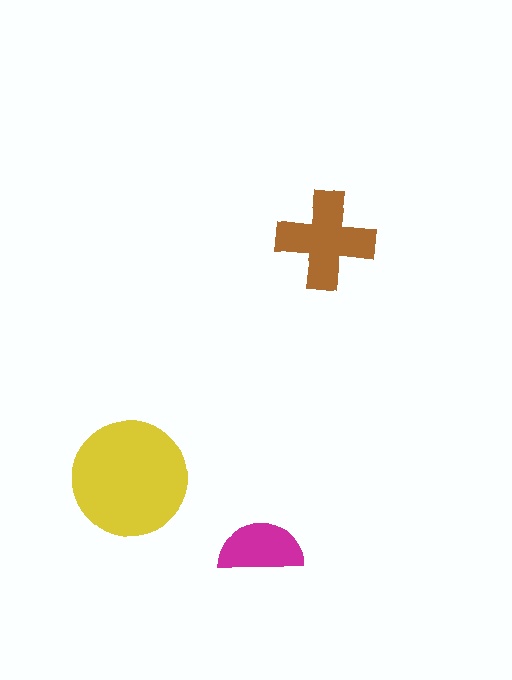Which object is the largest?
The yellow circle.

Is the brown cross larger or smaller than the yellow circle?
Smaller.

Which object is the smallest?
The magenta semicircle.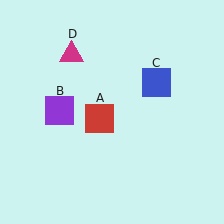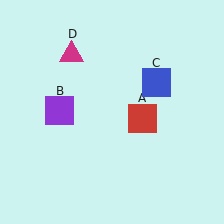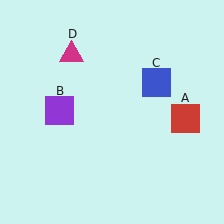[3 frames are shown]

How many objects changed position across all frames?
1 object changed position: red square (object A).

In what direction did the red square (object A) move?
The red square (object A) moved right.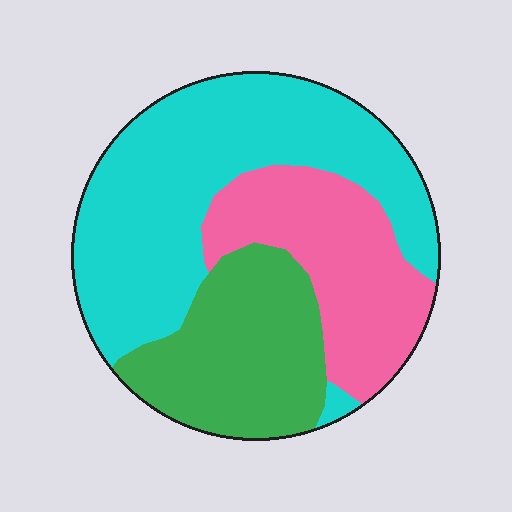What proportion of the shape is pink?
Pink takes up between a quarter and a half of the shape.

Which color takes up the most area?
Cyan, at roughly 50%.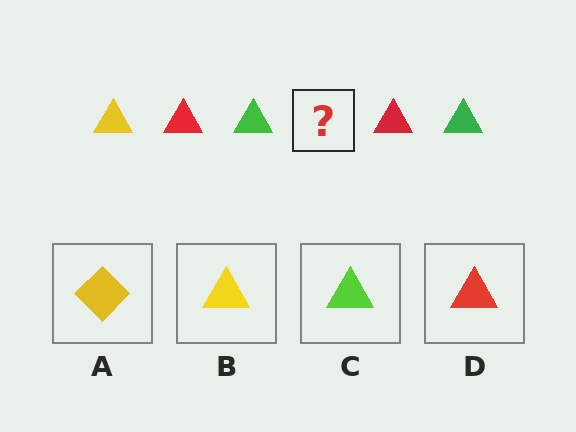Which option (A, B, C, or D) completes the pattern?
B.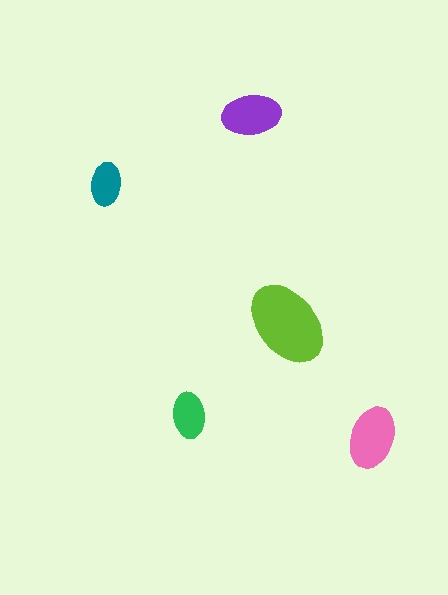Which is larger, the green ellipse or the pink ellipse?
The pink one.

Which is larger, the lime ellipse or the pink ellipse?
The lime one.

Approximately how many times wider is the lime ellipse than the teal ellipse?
About 2 times wider.